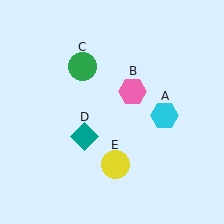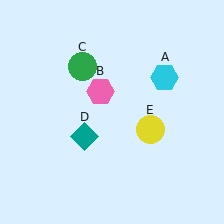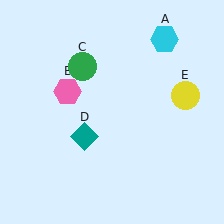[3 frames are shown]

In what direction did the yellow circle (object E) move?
The yellow circle (object E) moved up and to the right.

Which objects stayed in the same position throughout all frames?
Green circle (object C) and teal diamond (object D) remained stationary.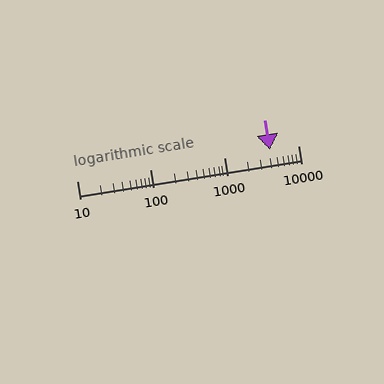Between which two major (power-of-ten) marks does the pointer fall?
The pointer is between 1000 and 10000.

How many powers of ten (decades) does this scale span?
The scale spans 3 decades, from 10 to 10000.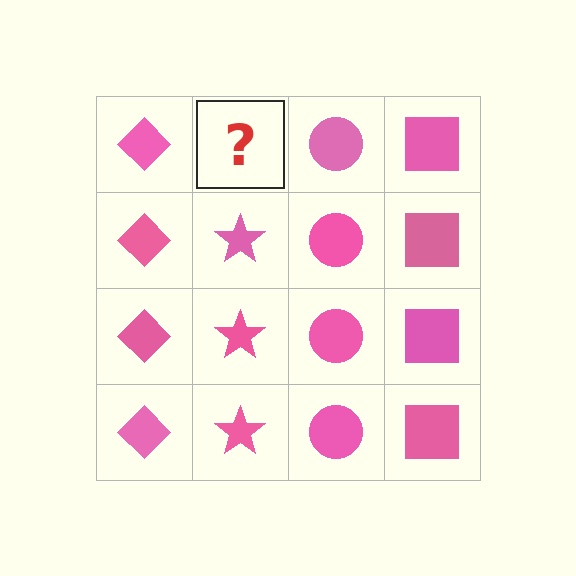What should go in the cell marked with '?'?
The missing cell should contain a pink star.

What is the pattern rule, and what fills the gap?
The rule is that each column has a consistent shape. The gap should be filled with a pink star.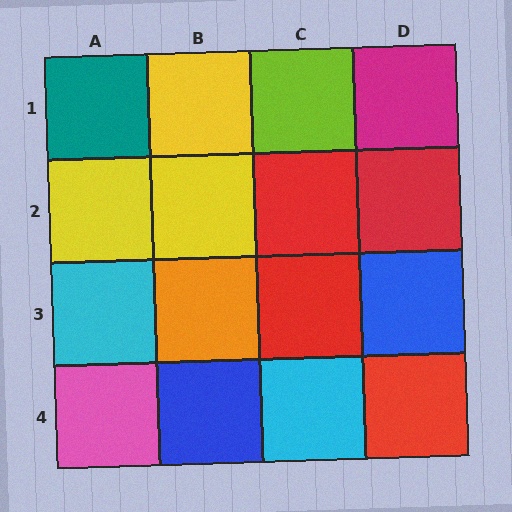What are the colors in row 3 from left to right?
Cyan, orange, red, blue.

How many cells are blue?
2 cells are blue.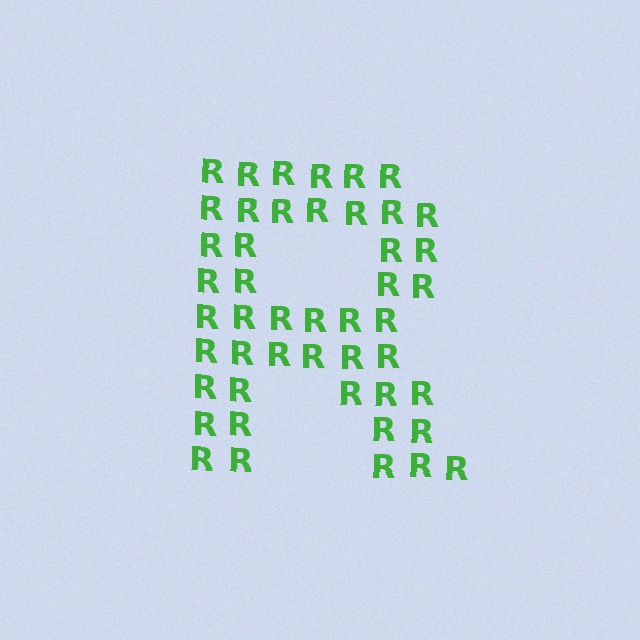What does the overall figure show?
The overall figure shows the letter R.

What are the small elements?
The small elements are letter R's.